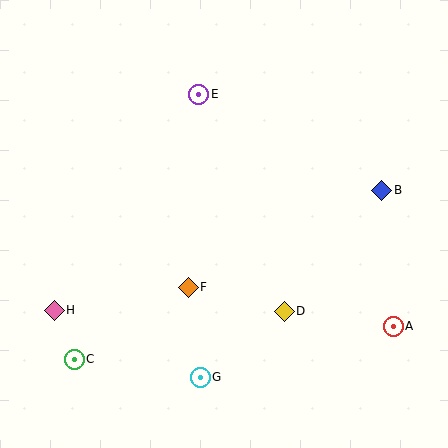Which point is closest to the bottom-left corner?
Point C is closest to the bottom-left corner.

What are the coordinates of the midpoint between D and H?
The midpoint between D and H is at (169, 311).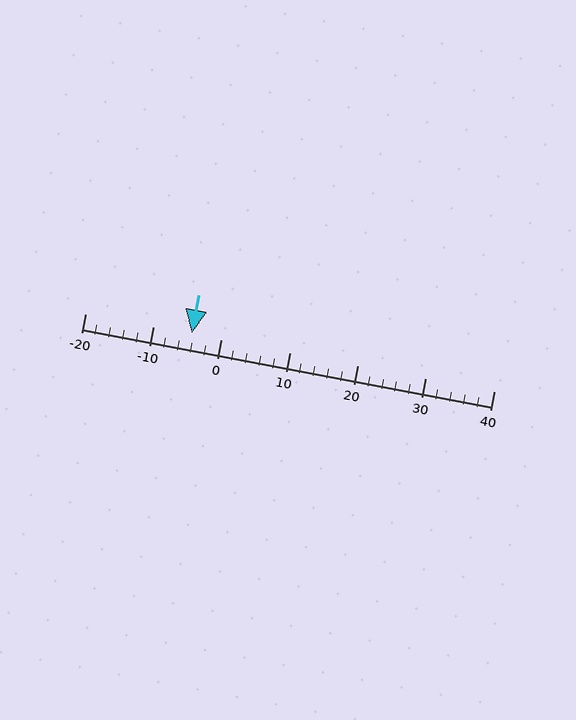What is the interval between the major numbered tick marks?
The major tick marks are spaced 10 units apart.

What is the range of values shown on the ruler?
The ruler shows values from -20 to 40.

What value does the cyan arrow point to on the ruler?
The cyan arrow points to approximately -4.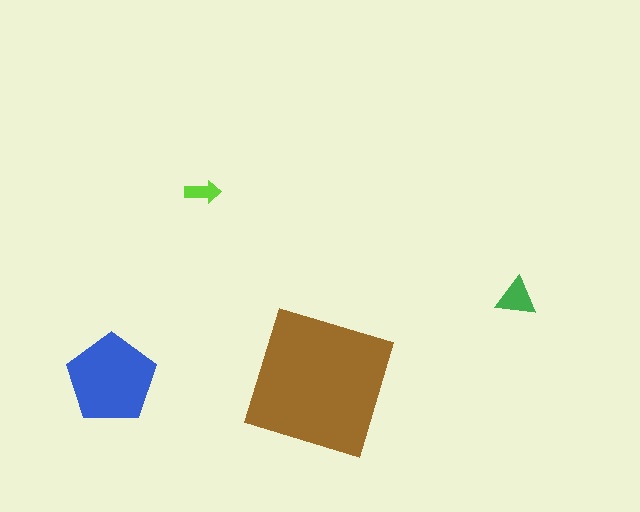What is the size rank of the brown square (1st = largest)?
1st.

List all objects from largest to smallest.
The brown square, the blue pentagon, the green triangle, the lime arrow.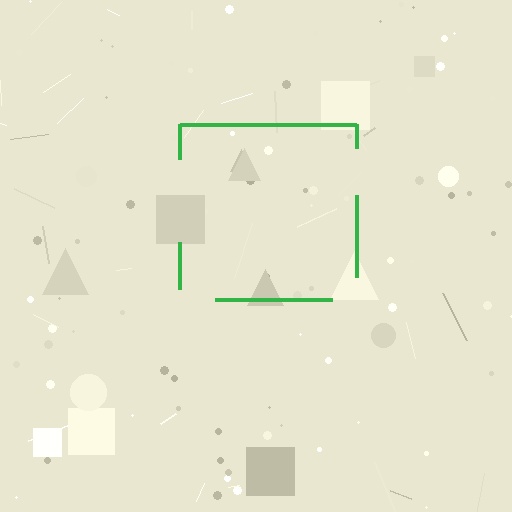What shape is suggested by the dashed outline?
The dashed outline suggests a square.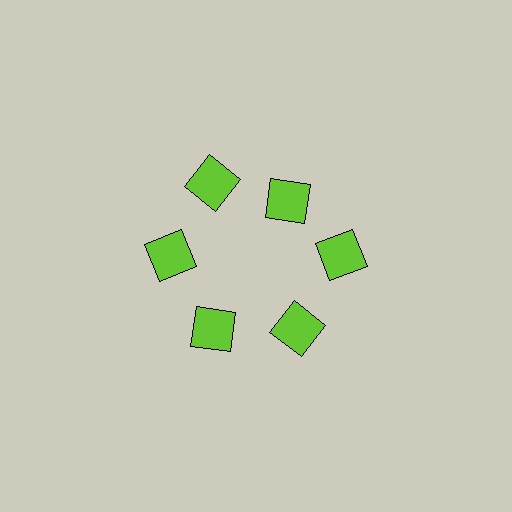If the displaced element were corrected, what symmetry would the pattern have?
It would have 6-fold rotational symmetry — the pattern would map onto itself every 60 degrees.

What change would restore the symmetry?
The symmetry would be restored by moving it outward, back onto the ring so that all 6 squares sit at equal angles and equal distance from the center.